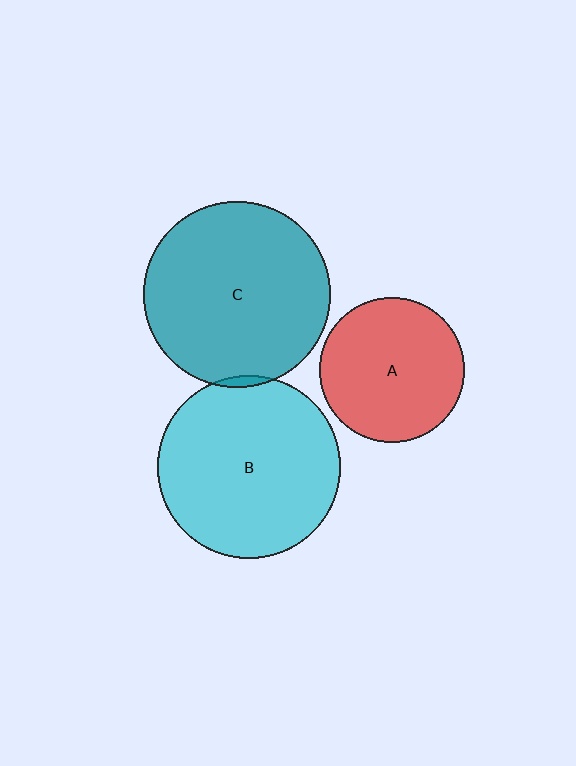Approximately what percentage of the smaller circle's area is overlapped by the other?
Approximately 5%.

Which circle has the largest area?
Circle C (teal).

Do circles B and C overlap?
Yes.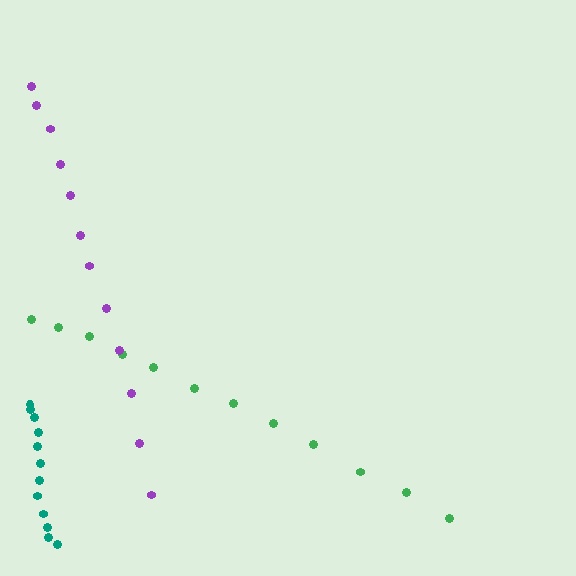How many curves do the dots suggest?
There are 3 distinct paths.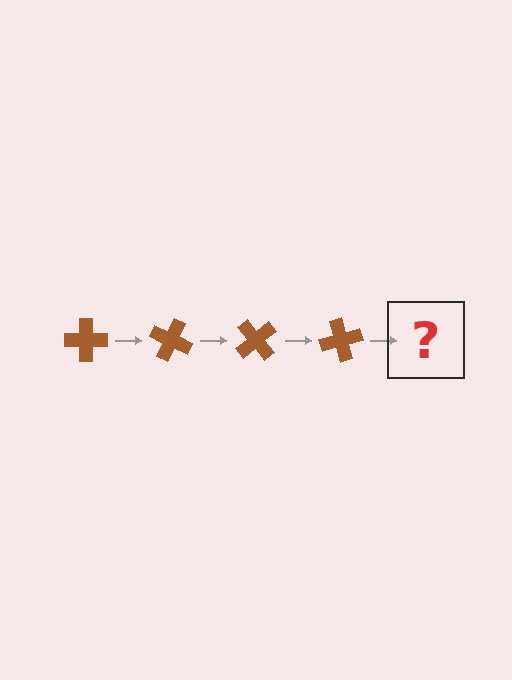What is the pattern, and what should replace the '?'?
The pattern is that the cross rotates 25 degrees each step. The '?' should be a brown cross rotated 100 degrees.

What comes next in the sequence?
The next element should be a brown cross rotated 100 degrees.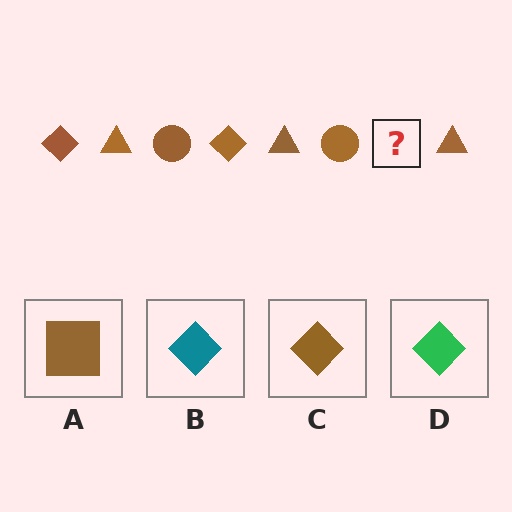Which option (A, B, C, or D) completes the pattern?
C.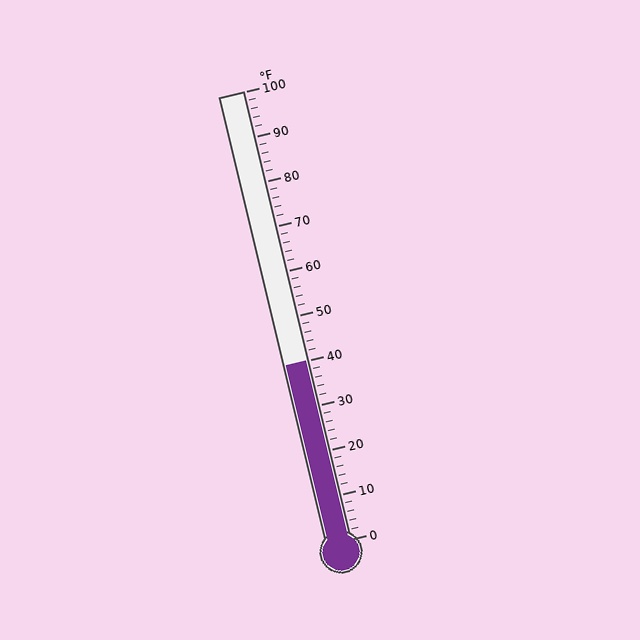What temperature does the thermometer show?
The thermometer shows approximately 40°F.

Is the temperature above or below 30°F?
The temperature is above 30°F.